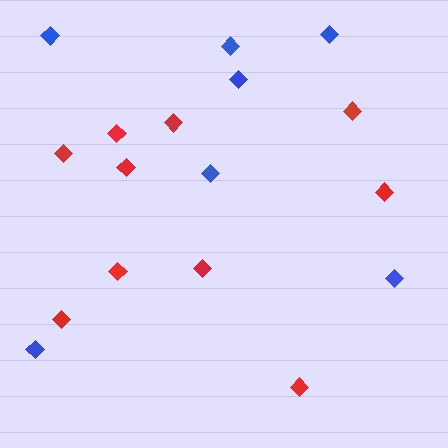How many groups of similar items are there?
There are 2 groups: one group of blue diamonds (7) and one group of red diamonds (10).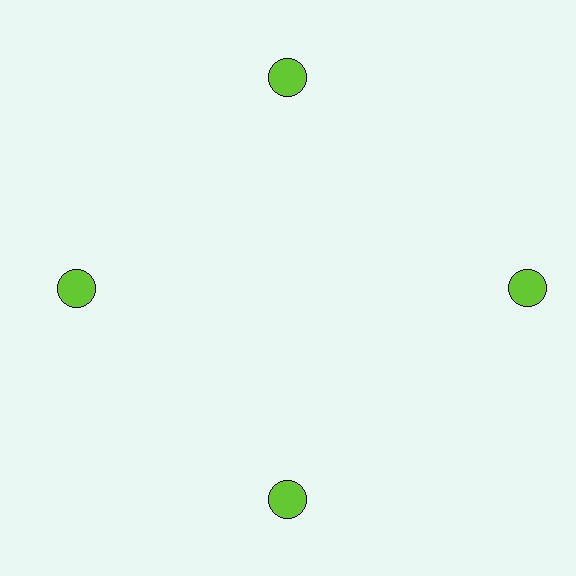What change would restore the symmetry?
The symmetry would be restored by moving it inward, back onto the ring so that all 4 circles sit at equal angles and equal distance from the center.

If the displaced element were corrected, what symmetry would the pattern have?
It would have 4-fold rotational symmetry — the pattern would map onto itself every 90 degrees.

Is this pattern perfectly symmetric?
No. The 4 lime circles are arranged in a ring, but one element near the 3 o'clock position is pushed outward from the center, breaking the 4-fold rotational symmetry.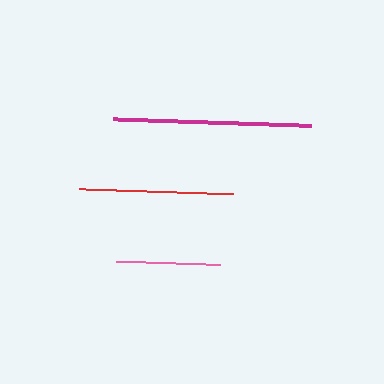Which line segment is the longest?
The magenta line is the longest at approximately 198 pixels.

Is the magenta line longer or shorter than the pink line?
The magenta line is longer than the pink line.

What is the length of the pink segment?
The pink segment is approximately 104 pixels long.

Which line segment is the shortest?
The pink line is the shortest at approximately 104 pixels.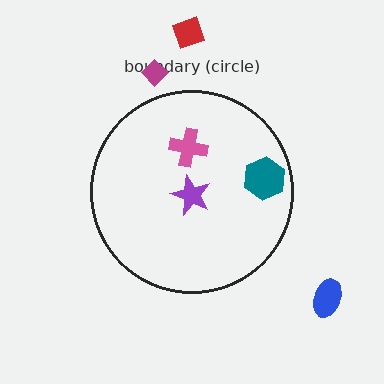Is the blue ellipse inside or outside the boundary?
Outside.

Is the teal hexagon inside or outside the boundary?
Inside.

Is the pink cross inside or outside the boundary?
Inside.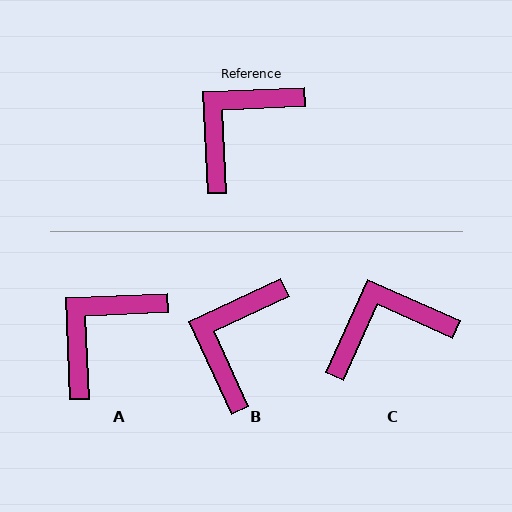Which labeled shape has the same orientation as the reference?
A.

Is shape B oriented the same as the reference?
No, it is off by about 22 degrees.